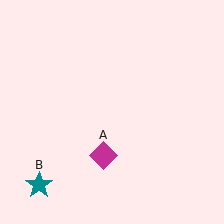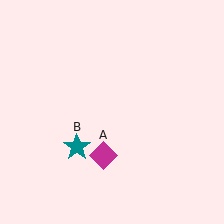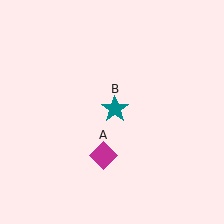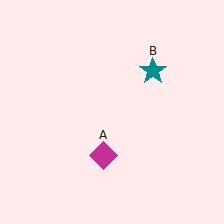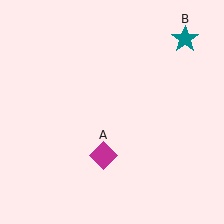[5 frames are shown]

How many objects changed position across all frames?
1 object changed position: teal star (object B).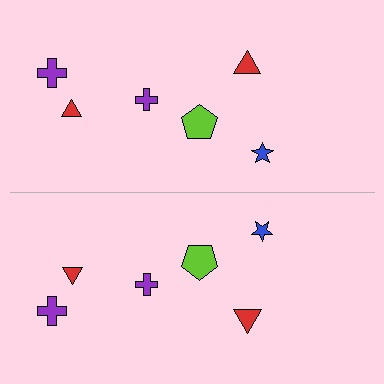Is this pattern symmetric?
Yes, this pattern has bilateral (reflection) symmetry.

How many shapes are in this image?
There are 12 shapes in this image.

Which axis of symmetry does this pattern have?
The pattern has a horizontal axis of symmetry running through the center of the image.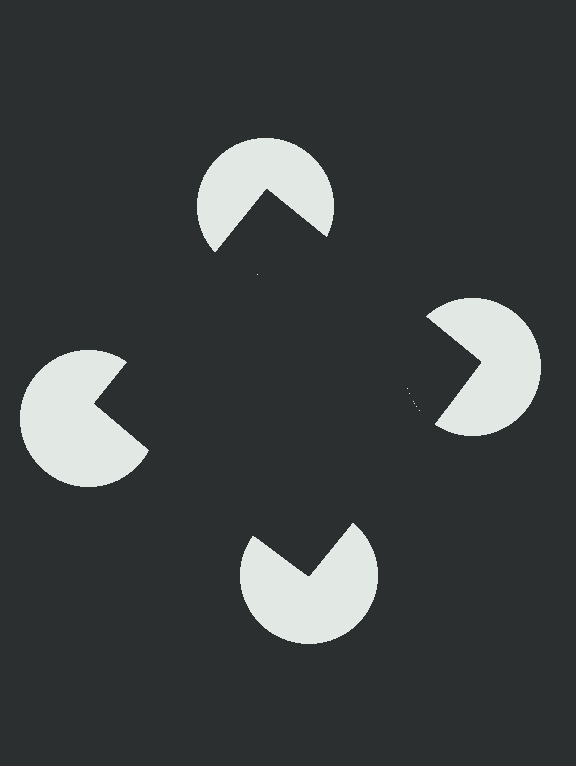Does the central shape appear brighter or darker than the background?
It typically appears slightly darker than the background, even though no actual brightness change is drawn.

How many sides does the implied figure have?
4 sides.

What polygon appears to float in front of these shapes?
An illusory square — its edges are inferred from the aligned wedge cuts in the pac-man discs, not physically drawn.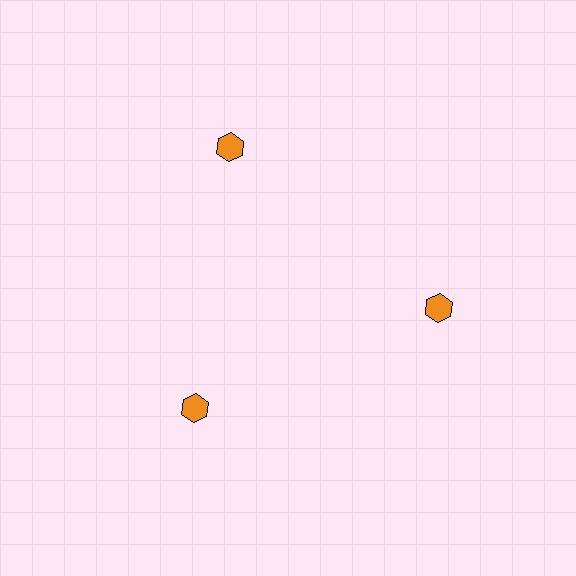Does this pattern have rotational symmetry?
Yes, this pattern has 3-fold rotational symmetry. It looks the same after rotating 120 degrees around the center.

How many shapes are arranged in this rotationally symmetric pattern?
There are 3 shapes, arranged in 3 groups of 1.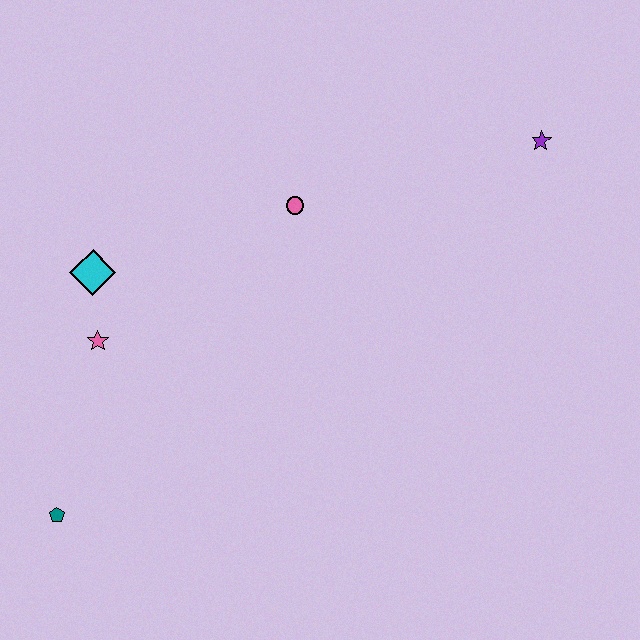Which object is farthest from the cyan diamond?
The purple star is farthest from the cyan diamond.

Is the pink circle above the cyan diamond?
Yes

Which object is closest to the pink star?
The cyan diamond is closest to the pink star.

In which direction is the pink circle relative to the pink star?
The pink circle is to the right of the pink star.